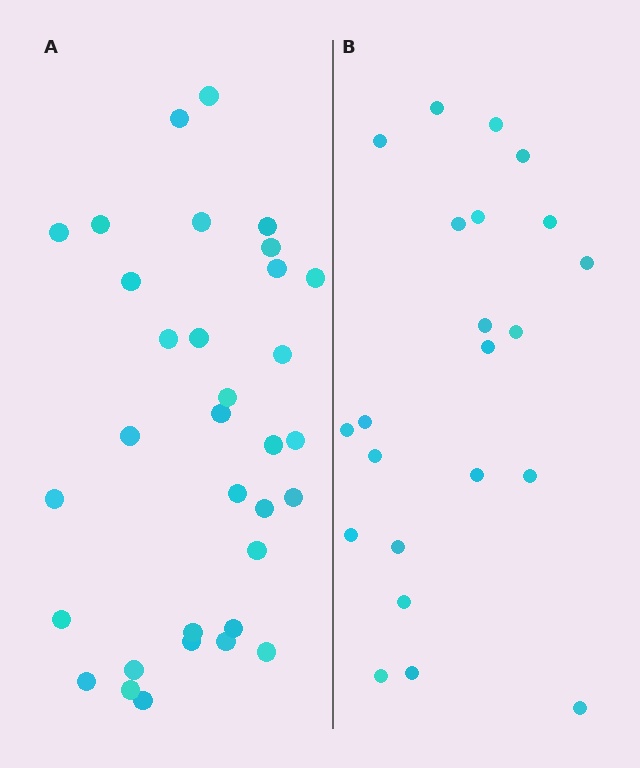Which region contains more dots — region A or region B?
Region A (the left region) has more dots.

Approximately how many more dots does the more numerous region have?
Region A has roughly 12 or so more dots than region B.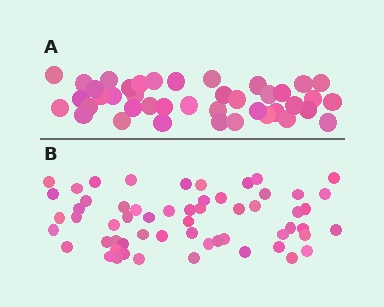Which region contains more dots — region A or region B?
Region B (the bottom region) has more dots.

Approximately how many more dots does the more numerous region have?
Region B has approximately 15 more dots than region A.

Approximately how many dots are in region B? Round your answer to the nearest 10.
About 60 dots. (The exact count is 58, which rounds to 60.)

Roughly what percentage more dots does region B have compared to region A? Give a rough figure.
About 40% more.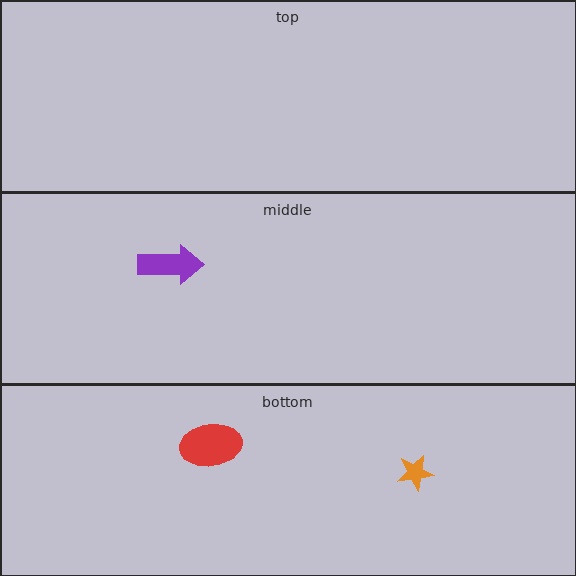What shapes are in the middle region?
The purple arrow.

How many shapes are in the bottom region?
2.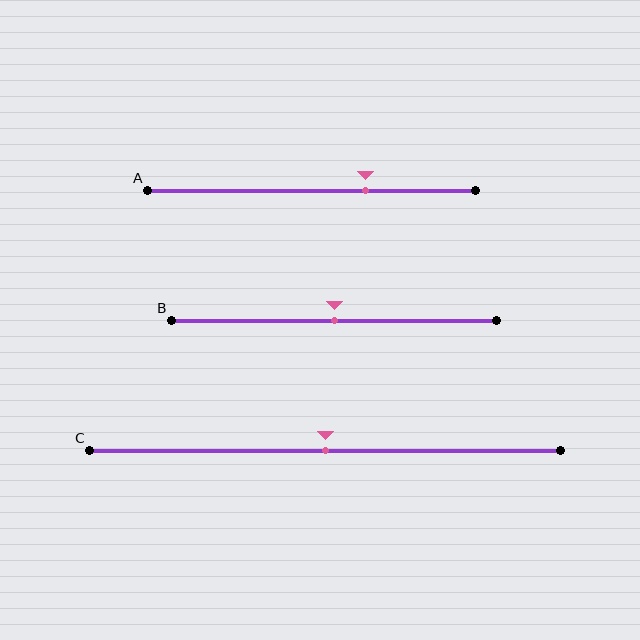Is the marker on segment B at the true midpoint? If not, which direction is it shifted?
Yes, the marker on segment B is at the true midpoint.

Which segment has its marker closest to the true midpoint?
Segment B has its marker closest to the true midpoint.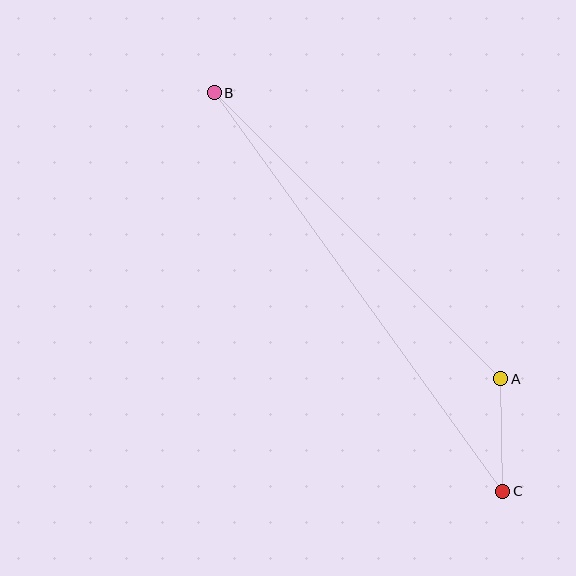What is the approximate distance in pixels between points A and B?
The distance between A and B is approximately 405 pixels.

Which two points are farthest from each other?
Points B and C are farthest from each other.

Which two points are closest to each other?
Points A and C are closest to each other.